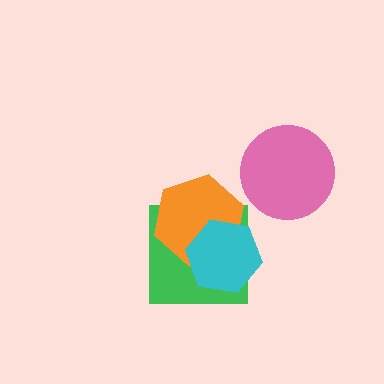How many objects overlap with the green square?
2 objects overlap with the green square.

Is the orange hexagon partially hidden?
Yes, it is partially covered by another shape.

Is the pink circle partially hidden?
No, no other shape covers it.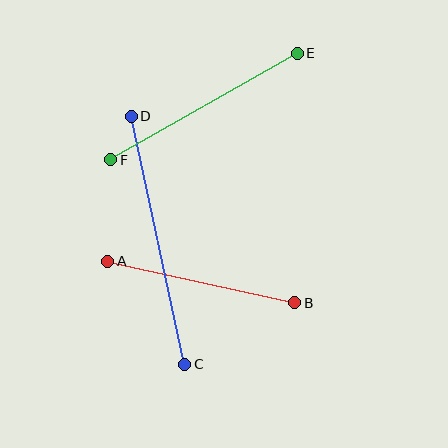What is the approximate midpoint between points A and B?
The midpoint is at approximately (201, 282) pixels.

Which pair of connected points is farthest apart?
Points C and D are farthest apart.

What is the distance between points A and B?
The distance is approximately 192 pixels.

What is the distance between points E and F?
The distance is approximately 215 pixels.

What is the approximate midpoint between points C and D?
The midpoint is at approximately (158, 240) pixels.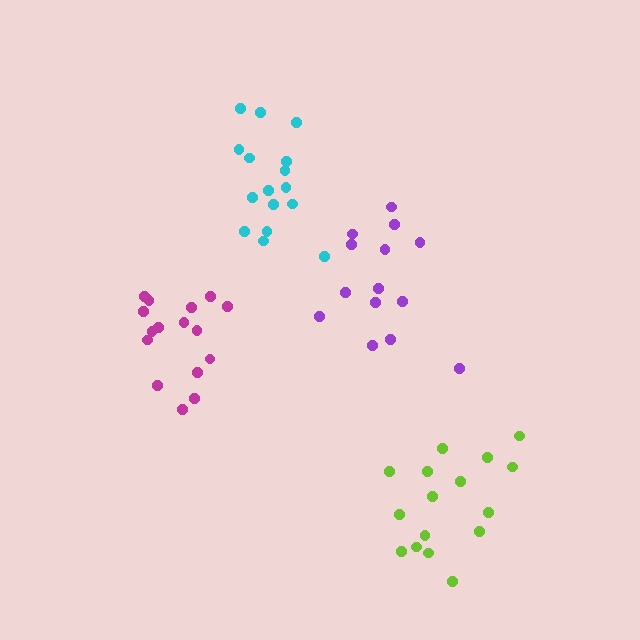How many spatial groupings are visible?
There are 4 spatial groupings.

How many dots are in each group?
Group 1: 14 dots, Group 2: 16 dots, Group 3: 16 dots, Group 4: 16 dots (62 total).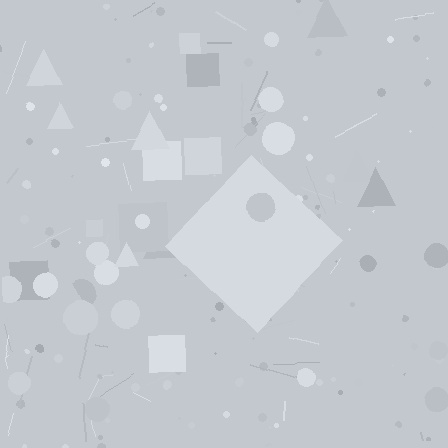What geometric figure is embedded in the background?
A diamond is embedded in the background.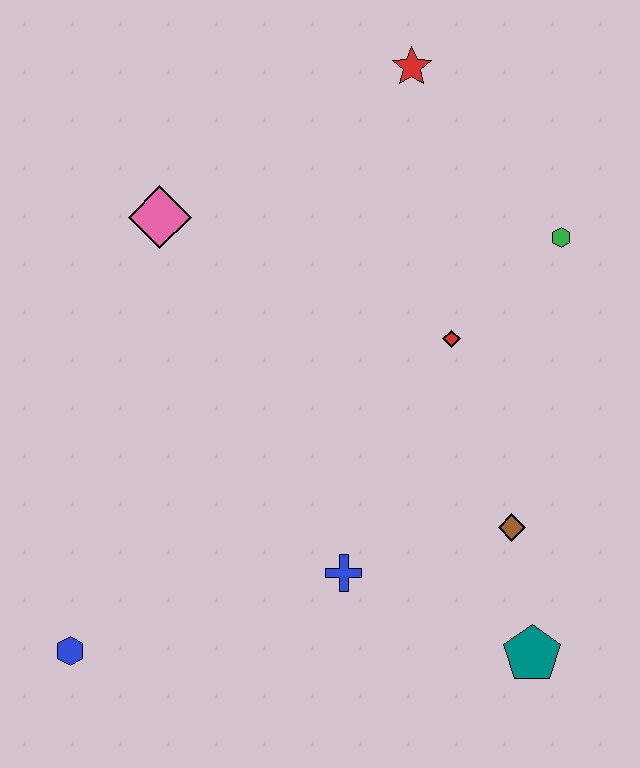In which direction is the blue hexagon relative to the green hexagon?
The blue hexagon is to the left of the green hexagon.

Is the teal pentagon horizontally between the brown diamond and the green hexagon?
Yes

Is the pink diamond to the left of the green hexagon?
Yes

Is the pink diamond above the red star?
No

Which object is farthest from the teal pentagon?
The red star is farthest from the teal pentagon.